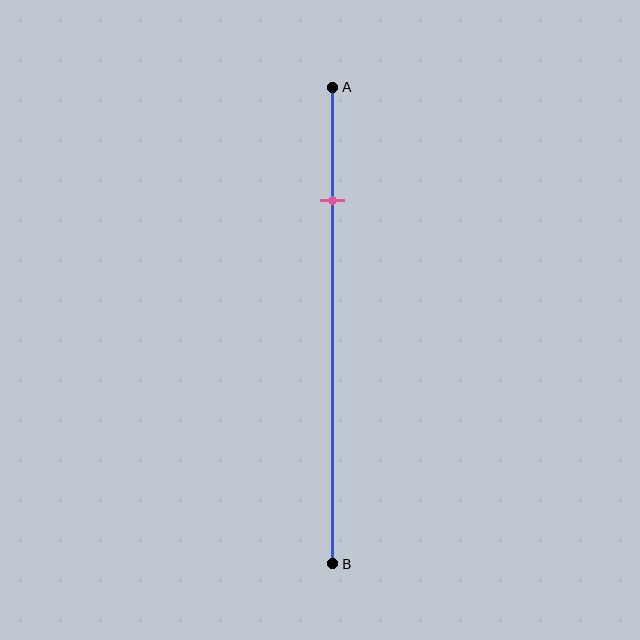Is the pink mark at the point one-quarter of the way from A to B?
Yes, the mark is approximately at the one-quarter point.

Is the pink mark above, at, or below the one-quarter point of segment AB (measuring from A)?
The pink mark is approximately at the one-quarter point of segment AB.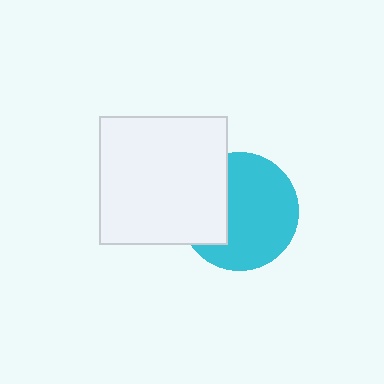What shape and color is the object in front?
The object in front is a white square.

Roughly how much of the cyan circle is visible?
Most of it is visible (roughly 68%).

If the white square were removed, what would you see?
You would see the complete cyan circle.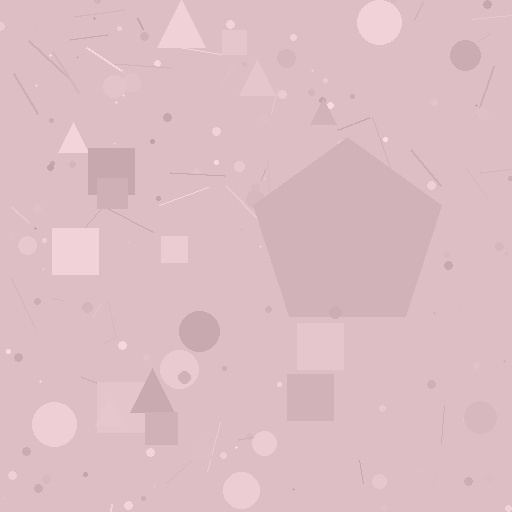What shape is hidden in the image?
A pentagon is hidden in the image.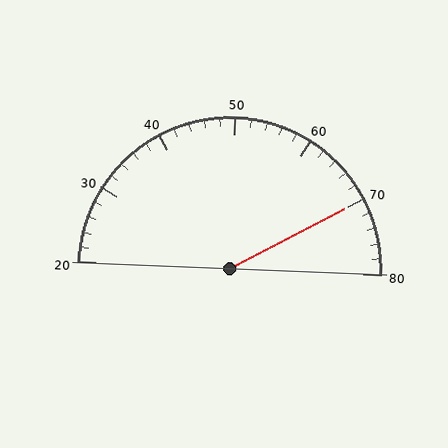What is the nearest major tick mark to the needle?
The nearest major tick mark is 70.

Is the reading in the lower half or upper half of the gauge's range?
The reading is in the upper half of the range (20 to 80).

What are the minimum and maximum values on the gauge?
The gauge ranges from 20 to 80.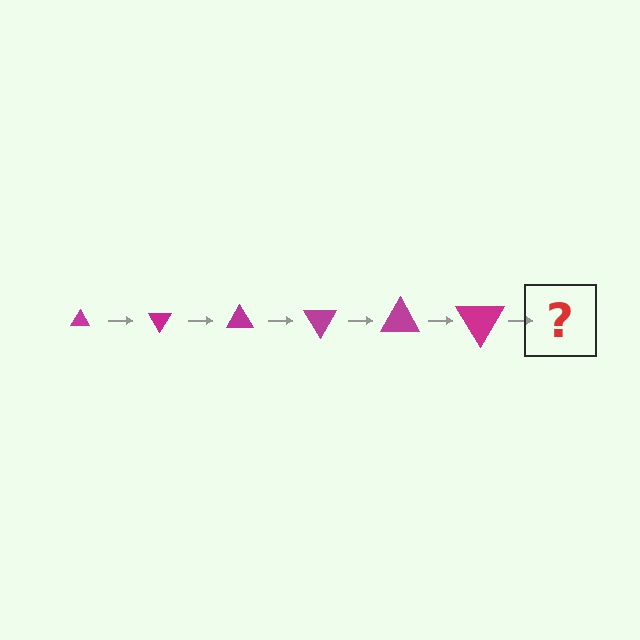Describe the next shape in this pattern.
It should be a triangle, larger than the previous one and rotated 360 degrees from the start.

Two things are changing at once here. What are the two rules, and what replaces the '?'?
The two rules are that the triangle grows larger each step and it rotates 60 degrees each step. The '?' should be a triangle, larger than the previous one and rotated 360 degrees from the start.